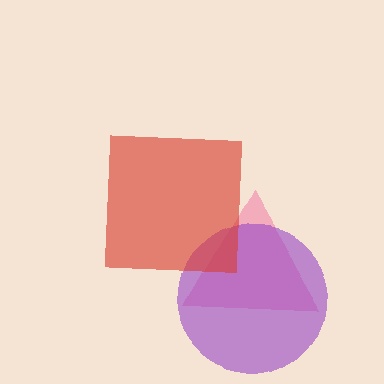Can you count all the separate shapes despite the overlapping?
Yes, there are 3 separate shapes.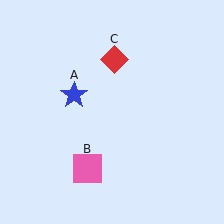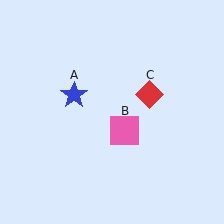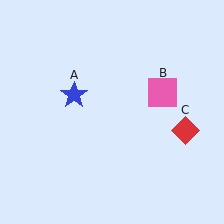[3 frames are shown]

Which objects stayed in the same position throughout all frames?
Blue star (object A) remained stationary.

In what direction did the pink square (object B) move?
The pink square (object B) moved up and to the right.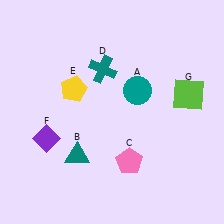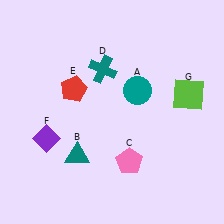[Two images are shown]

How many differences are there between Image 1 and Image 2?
There is 1 difference between the two images.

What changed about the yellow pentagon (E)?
In Image 1, E is yellow. In Image 2, it changed to red.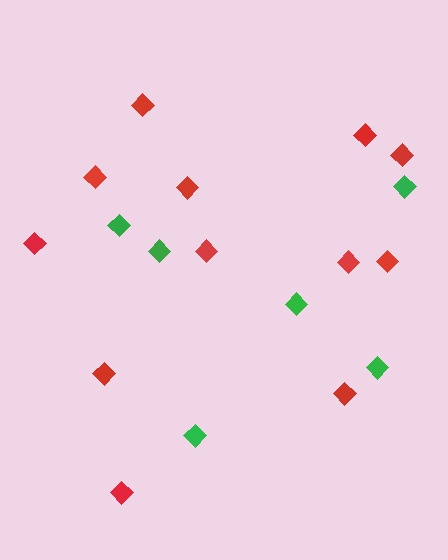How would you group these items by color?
There are 2 groups: one group of green diamonds (6) and one group of red diamonds (12).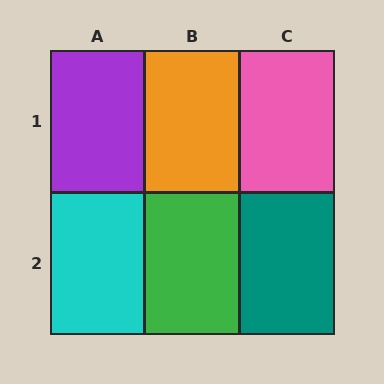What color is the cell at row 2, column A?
Cyan.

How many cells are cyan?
1 cell is cyan.